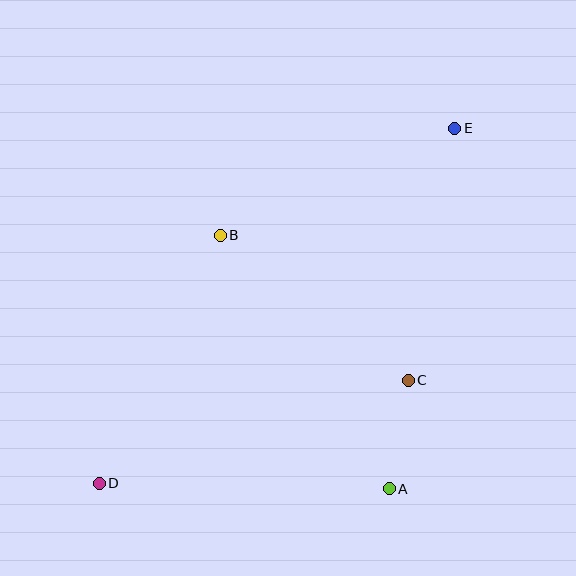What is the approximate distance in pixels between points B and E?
The distance between B and E is approximately 258 pixels.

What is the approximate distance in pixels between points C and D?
The distance between C and D is approximately 326 pixels.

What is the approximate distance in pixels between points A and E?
The distance between A and E is approximately 366 pixels.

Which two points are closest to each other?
Points A and C are closest to each other.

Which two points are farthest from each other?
Points D and E are farthest from each other.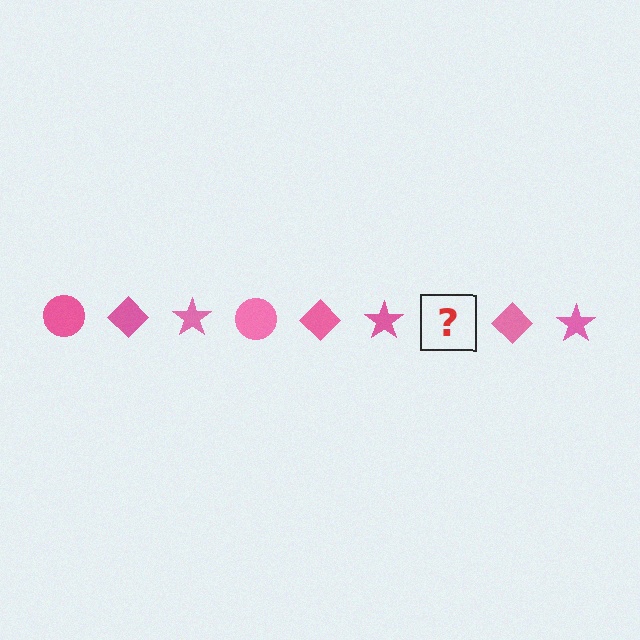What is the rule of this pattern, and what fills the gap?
The rule is that the pattern cycles through circle, diamond, star shapes in pink. The gap should be filled with a pink circle.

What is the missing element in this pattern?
The missing element is a pink circle.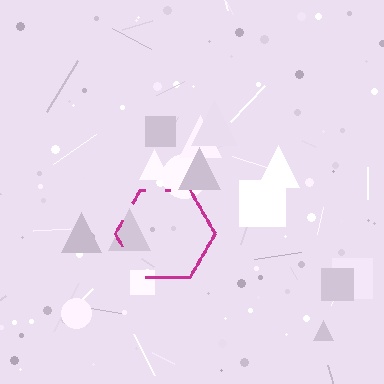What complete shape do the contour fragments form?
The contour fragments form a hexagon.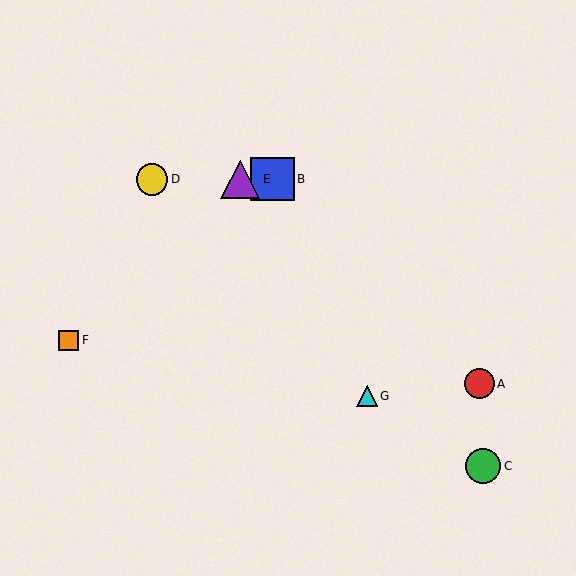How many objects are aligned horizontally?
3 objects (B, D, E) are aligned horizontally.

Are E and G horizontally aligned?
No, E is at y≈179 and G is at y≈396.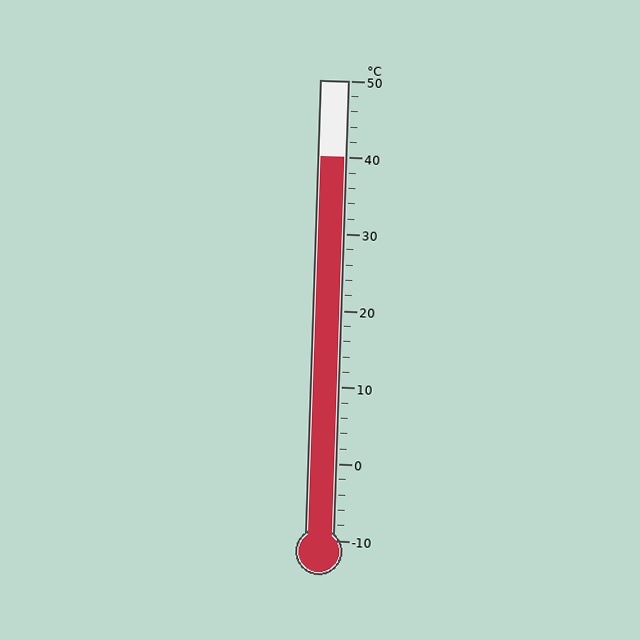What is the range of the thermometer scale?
The thermometer scale ranges from -10°C to 50°C.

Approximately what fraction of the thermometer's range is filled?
The thermometer is filled to approximately 85% of its range.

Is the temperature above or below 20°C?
The temperature is above 20°C.